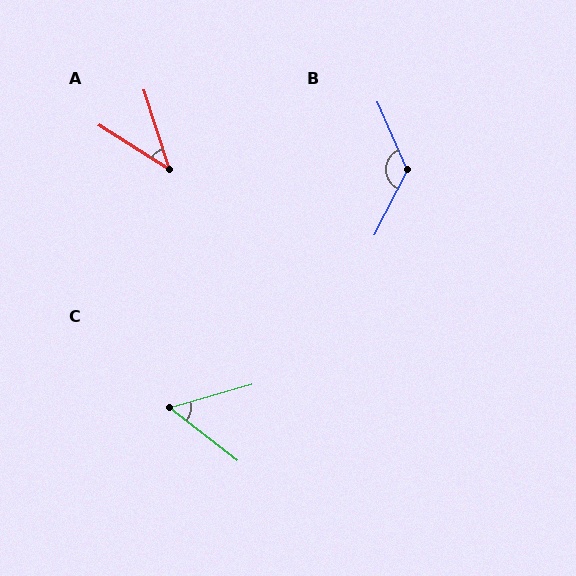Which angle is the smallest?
A, at approximately 40 degrees.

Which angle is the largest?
B, at approximately 129 degrees.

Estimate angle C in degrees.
Approximately 53 degrees.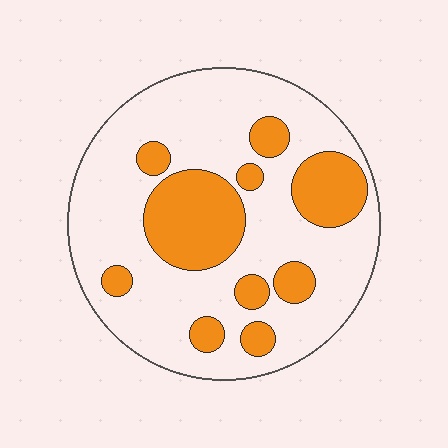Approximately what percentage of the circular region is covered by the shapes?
Approximately 25%.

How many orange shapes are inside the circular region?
10.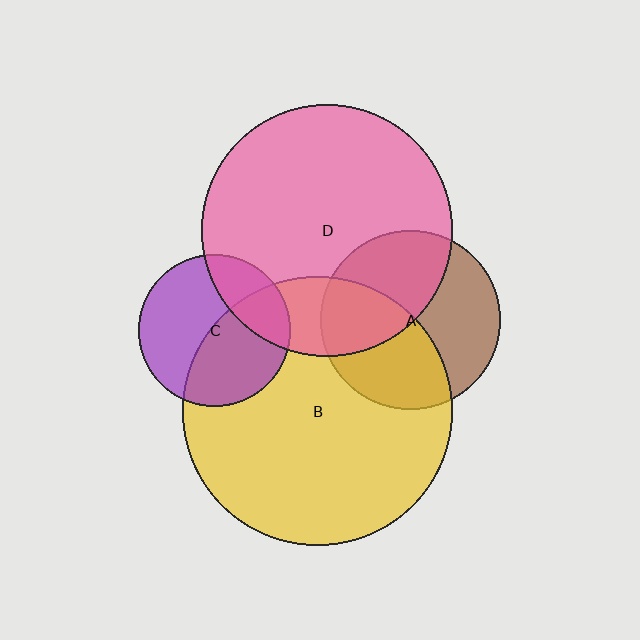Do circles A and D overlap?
Yes.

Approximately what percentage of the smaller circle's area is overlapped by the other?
Approximately 45%.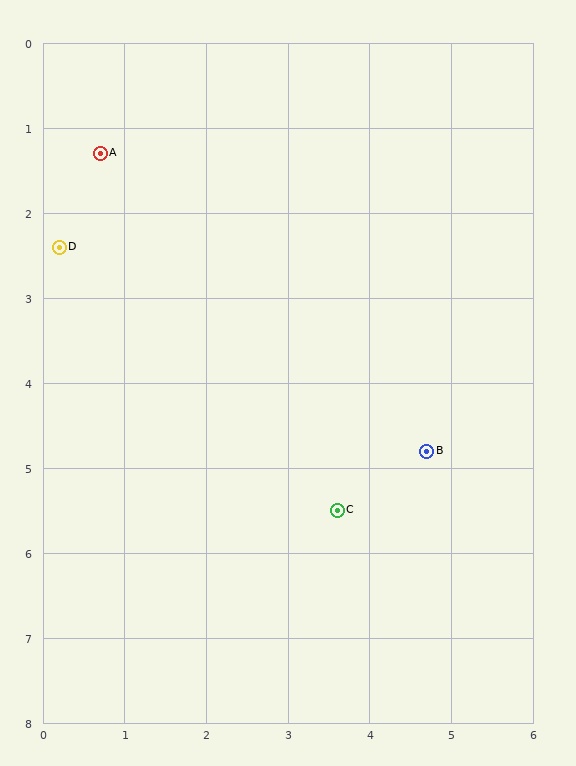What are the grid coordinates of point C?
Point C is at approximately (3.6, 5.5).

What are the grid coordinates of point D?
Point D is at approximately (0.2, 2.4).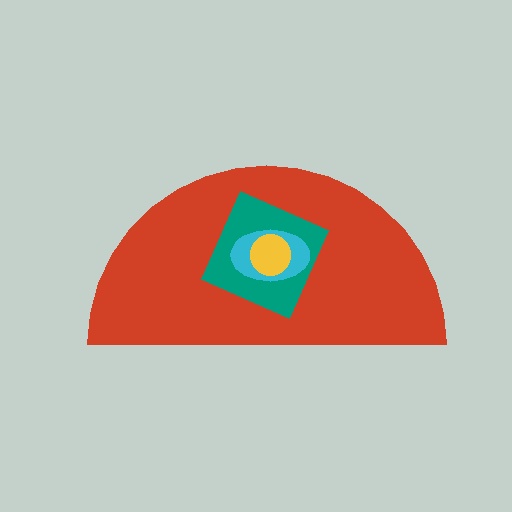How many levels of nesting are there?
4.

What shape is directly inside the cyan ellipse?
The yellow circle.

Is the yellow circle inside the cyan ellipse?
Yes.